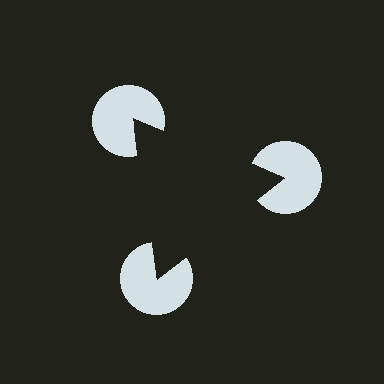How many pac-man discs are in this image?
There are 3 — one at each vertex of the illusory triangle.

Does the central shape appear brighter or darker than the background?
It typically appears slightly darker than the background, even though no actual brightness change is drawn.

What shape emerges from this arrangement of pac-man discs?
An illusory triangle — its edges are inferred from the aligned wedge cuts in the pac-man discs, not physically drawn.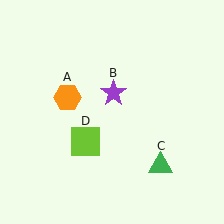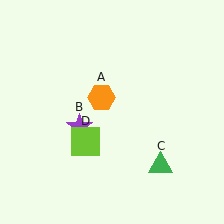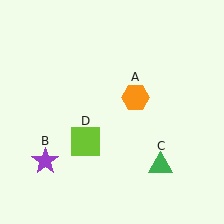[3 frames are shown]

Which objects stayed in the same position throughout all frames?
Green triangle (object C) and lime square (object D) remained stationary.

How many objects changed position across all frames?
2 objects changed position: orange hexagon (object A), purple star (object B).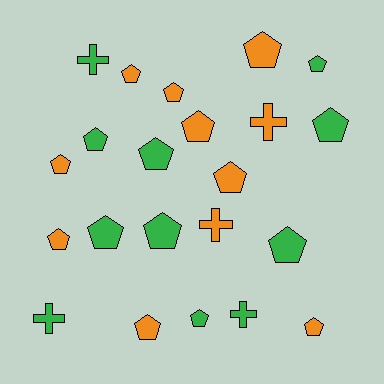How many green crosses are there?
There are 3 green crosses.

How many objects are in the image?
There are 22 objects.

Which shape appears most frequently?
Pentagon, with 17 objects.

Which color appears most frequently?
Green, with 11 objects.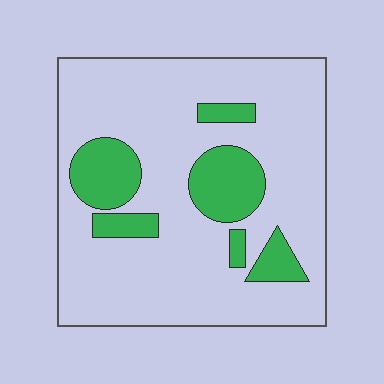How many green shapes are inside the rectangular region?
6.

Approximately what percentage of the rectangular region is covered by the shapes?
Approximately 20%.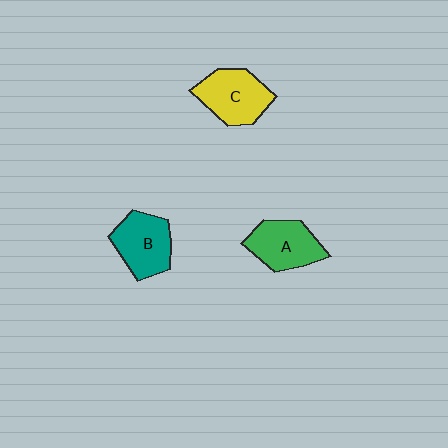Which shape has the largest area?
Shape C (yellow).